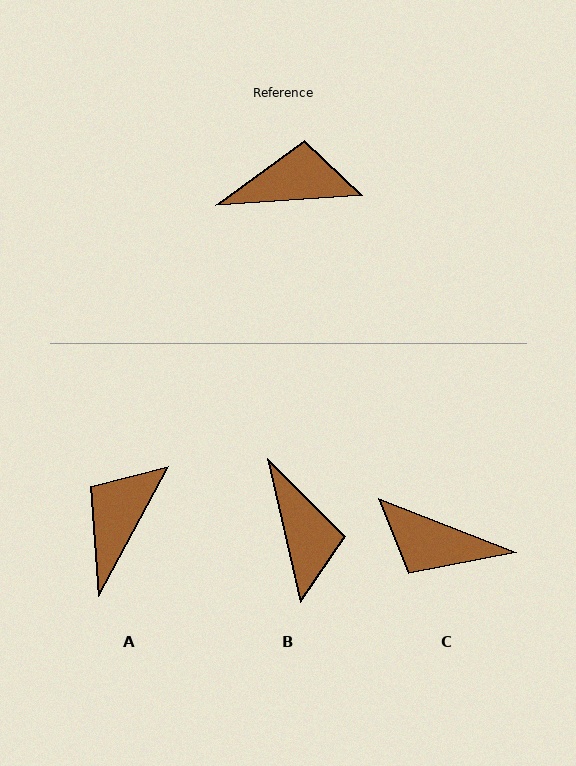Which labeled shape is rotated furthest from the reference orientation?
C, about 155 degrees away.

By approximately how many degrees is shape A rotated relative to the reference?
Approximately 58 degrees counter-clockwise.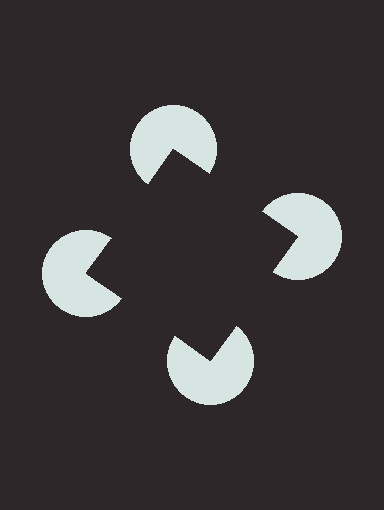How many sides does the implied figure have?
4 sides.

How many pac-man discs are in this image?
There are 4 — one at each vertex of the illusory square.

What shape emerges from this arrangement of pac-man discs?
An illusory square — its edges are inferred from the aligned wedge cuts in the pac-man discs, not physically drawn.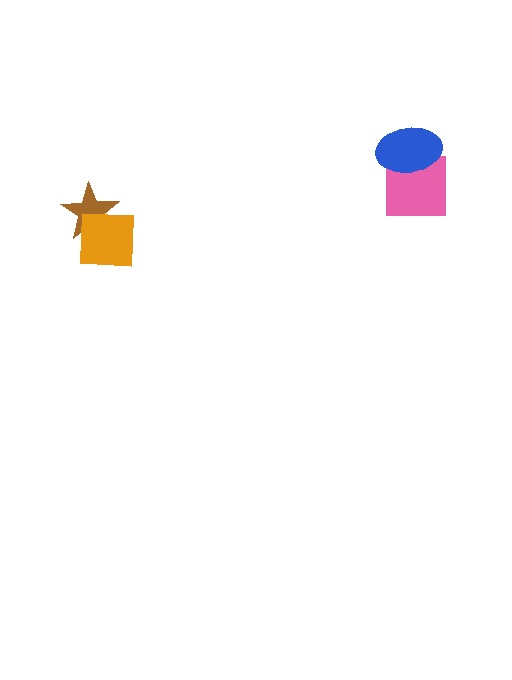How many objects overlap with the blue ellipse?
1 object overlaps with the blue ellipse.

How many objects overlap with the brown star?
1 object overlaps with the brown star.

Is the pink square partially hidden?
Yes, it is partially covered by another shape.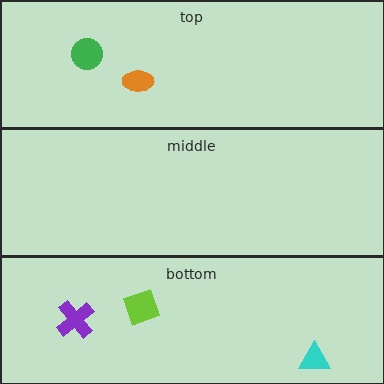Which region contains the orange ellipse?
The top region.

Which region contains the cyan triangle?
The bottom region.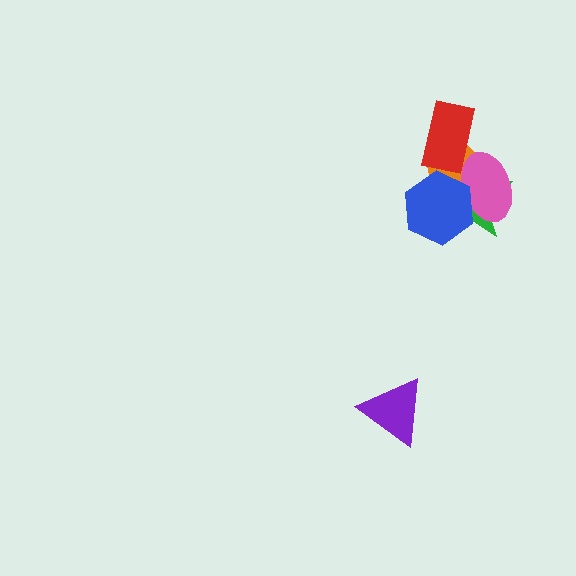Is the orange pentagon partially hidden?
Yes, it is partially covered by another shape.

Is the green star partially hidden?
Yes, it is partially covered by another shape.